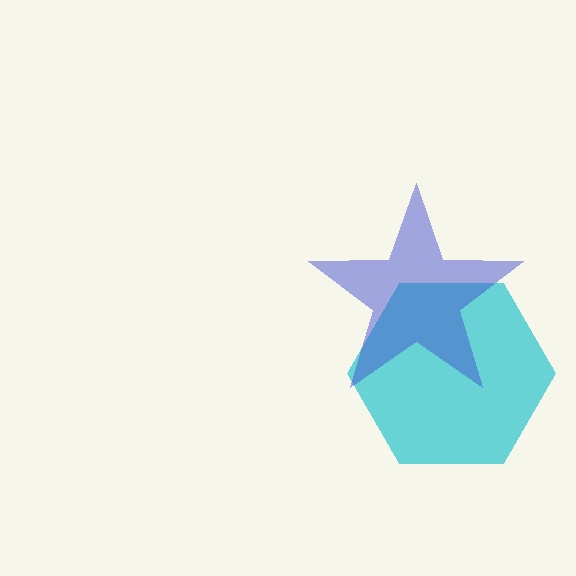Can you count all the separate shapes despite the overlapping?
Yes, there are 2 separate shapes.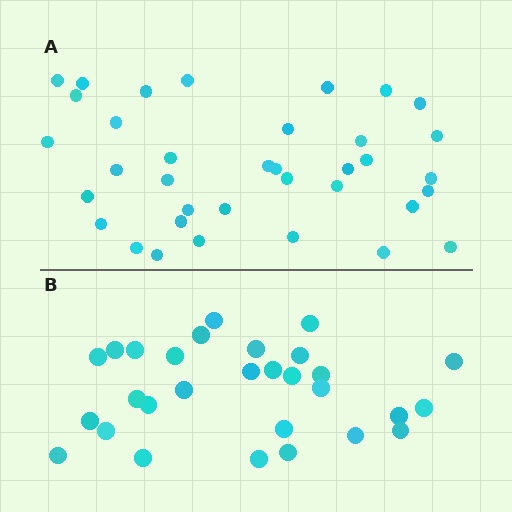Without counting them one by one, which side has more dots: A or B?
Region A (the top region) has more dots.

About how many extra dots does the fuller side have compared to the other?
Region A has roughly 8 or so more dots than region B.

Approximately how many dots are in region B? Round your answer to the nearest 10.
About 30 dots. (The exact count is 29, which rounds to 30.)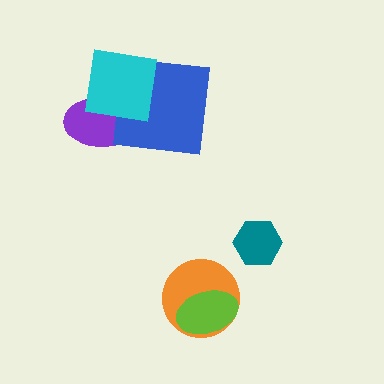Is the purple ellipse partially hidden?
Yes, it is partially covered by another shape.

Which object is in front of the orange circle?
The lime ellipse is in front of the orange circle.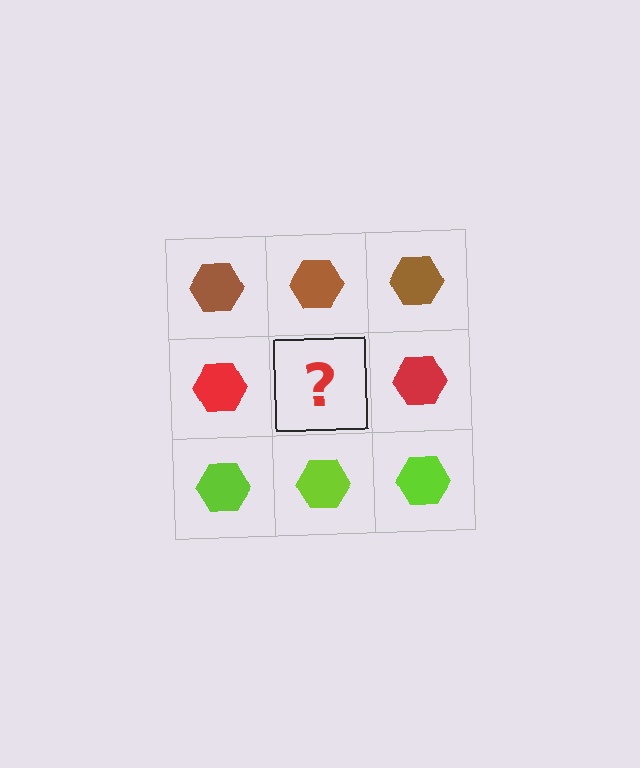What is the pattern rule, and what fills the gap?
The rule is that each row has a consistent color. The gap should be filled with a red hexagon.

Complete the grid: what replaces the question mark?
The question mark should be replaced with a red hexagon.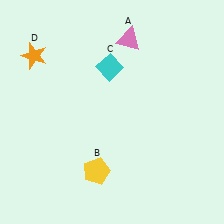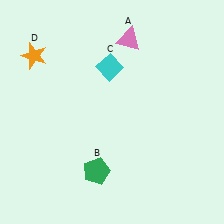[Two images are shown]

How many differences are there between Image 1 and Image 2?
There is 1 difference between the two images.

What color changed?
The pentagon (B) changed from yellow in Image 1 to green in Image 2.